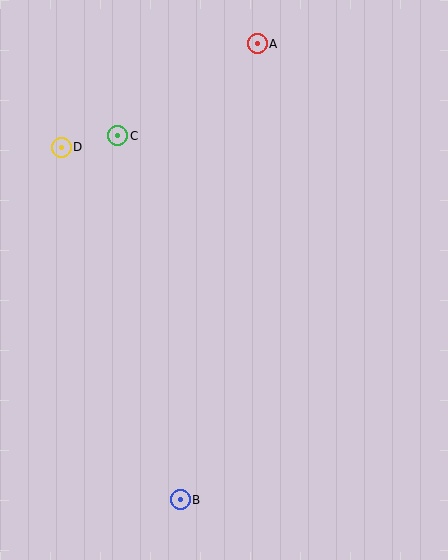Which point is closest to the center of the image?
Point C at (118, 136) is closest to the center.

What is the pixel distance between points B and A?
The distance between B and A is 463 pixels.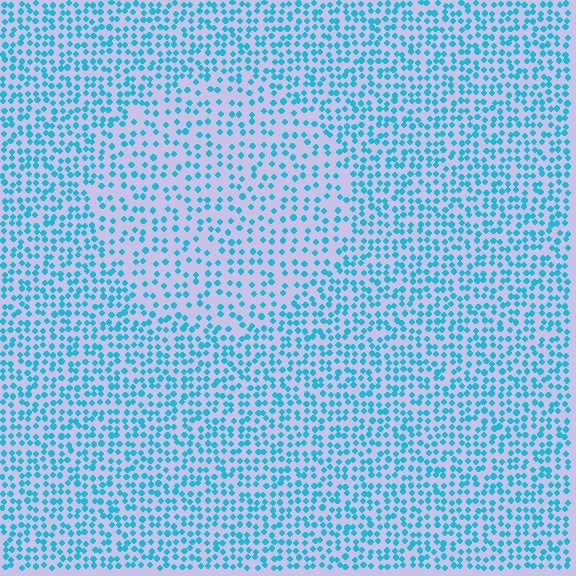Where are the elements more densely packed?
The elements are more densely packed outside the circle boundary.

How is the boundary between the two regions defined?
The boundary is defined by a change in element density (approximately 1.7x ratio). All elements are the same color, size, and shape.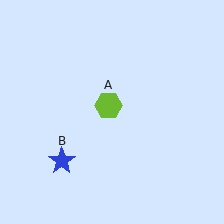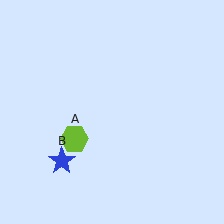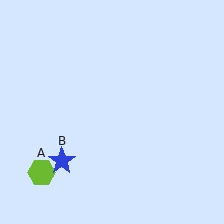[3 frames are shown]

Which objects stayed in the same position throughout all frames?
Blue star (object B) remained stationary.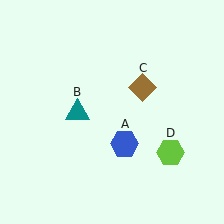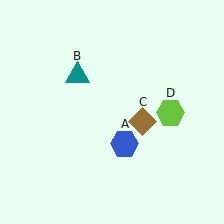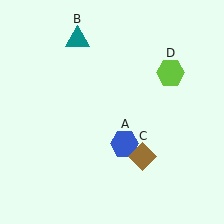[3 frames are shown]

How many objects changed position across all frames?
3 objects changed position: teal triangle (object B), brown diamond (object C), lime hexagon (object D).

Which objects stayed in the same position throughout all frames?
Blue hexagon (object A) remained stationary.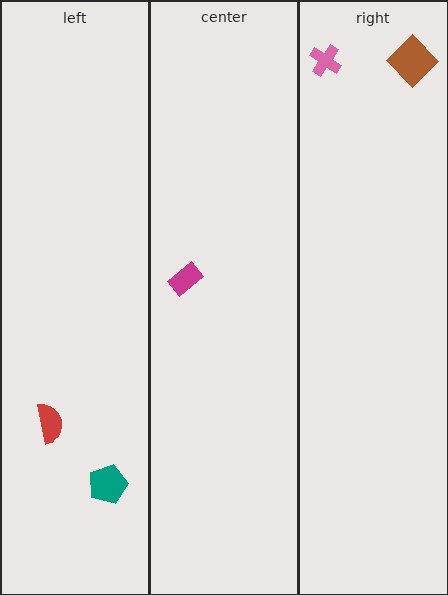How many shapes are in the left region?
2.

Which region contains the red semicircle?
The left region.